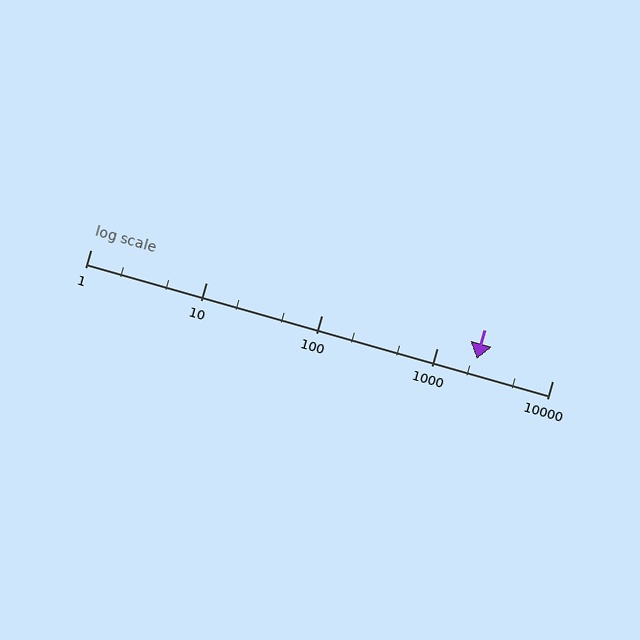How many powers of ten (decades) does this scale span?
The scale spans 4 decades, from 1 to 10000.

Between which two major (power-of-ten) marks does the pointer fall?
The pointer is between 1000 and 10000.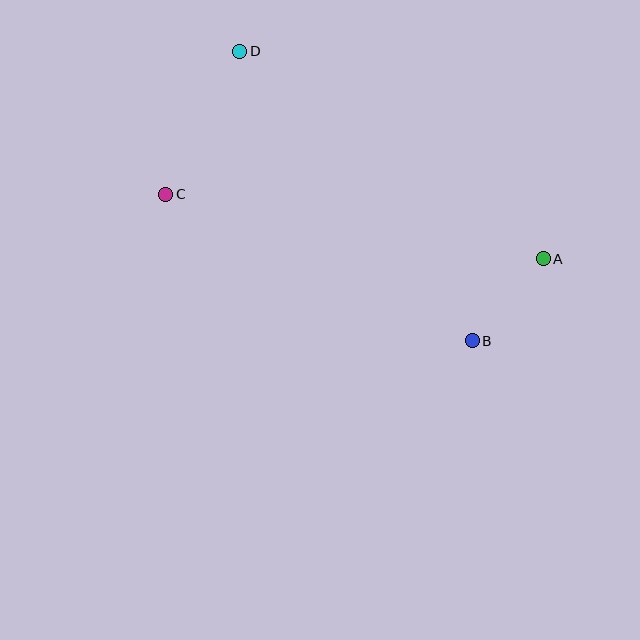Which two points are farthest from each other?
Points A and C are farthest from each other.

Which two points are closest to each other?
Points A and B are closest to each other.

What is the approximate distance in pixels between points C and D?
The distance between C and D is approximately 161 pixels.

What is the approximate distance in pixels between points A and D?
The distance between A and D is approximately 368 pixels.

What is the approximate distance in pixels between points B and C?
The distance between B and C is approximately 340 pixels.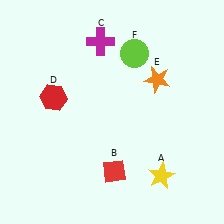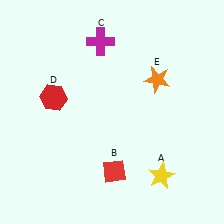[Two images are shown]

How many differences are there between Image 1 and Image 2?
There is 1 difference between the two images.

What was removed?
The lime circle (F) was removed in Image 2.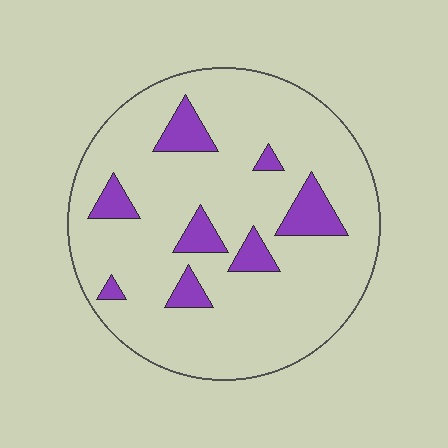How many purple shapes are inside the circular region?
8.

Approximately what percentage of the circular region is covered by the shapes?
Approximately 15%.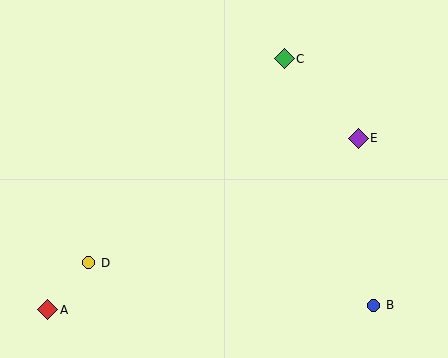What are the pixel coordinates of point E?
Point E is at (358, 138).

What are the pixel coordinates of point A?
Point A is at (48, 310).